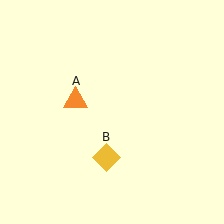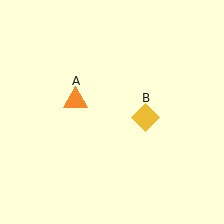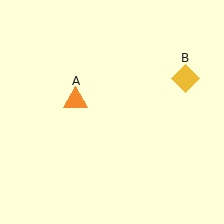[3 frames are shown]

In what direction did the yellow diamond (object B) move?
The yellow diamond (object B) moved up and to the right.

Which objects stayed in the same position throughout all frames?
Orange triangle (object A) remained stationary.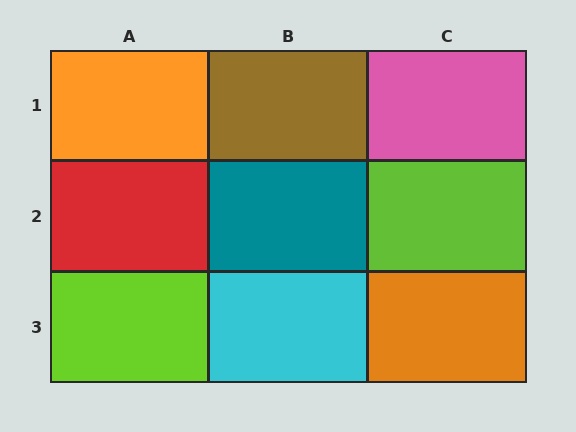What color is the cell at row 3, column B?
Cyan.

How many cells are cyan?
1 cell is cyan.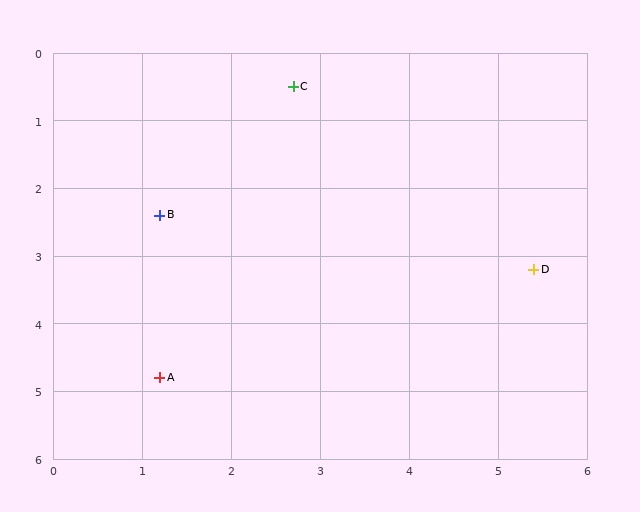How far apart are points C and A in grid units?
Points C and A are about 4.6 grid units apart.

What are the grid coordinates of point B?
Point B is at approximately (1.2, 2.4).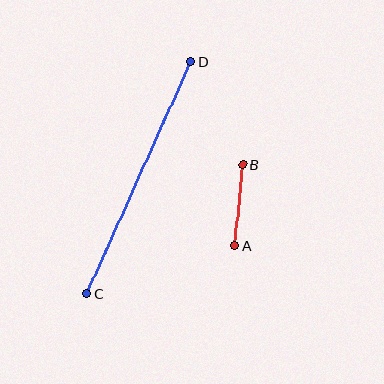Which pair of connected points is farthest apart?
Points C and D are farthest apart.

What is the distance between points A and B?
The distance is approximately 81 pixels.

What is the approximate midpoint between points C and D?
The midpoint is at approximately (139, 178) pixels.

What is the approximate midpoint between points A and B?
The midpoint is at approximately (239, 205) pixels.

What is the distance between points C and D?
The distance is approximately 255 pixels.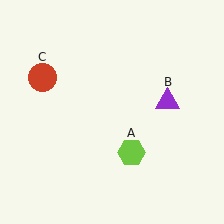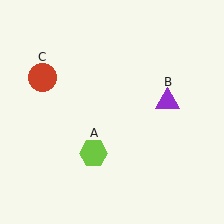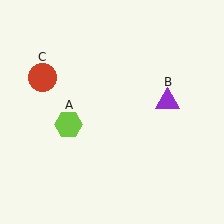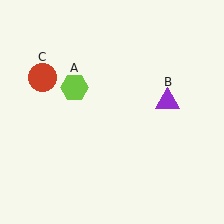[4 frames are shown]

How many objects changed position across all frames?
1 object changed position: lime hexagon (object A).